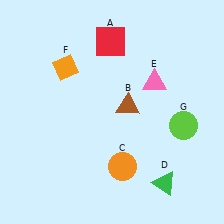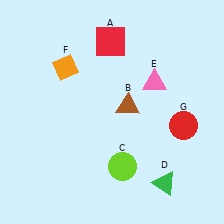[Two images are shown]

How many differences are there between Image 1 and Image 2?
There are 2 differences between the two images.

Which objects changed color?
C changed from orange to lime. G changed from lime to red.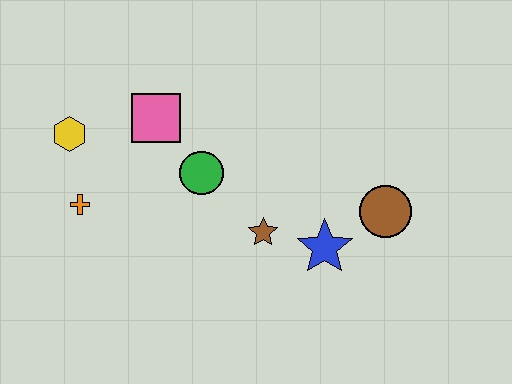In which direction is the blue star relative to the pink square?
The blue star is to the right of the pink square.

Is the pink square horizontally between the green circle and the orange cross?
Yes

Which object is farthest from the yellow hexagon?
The brown circle is farthest from the yellow hexagon.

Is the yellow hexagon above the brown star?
Yes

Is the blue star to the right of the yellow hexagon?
Yes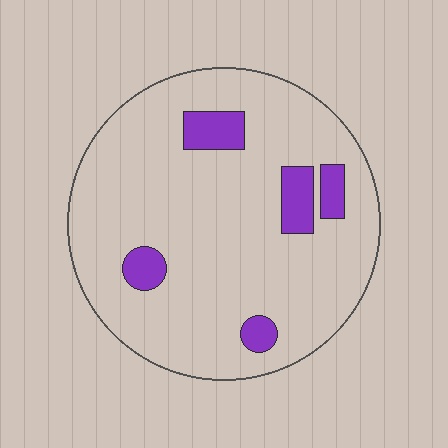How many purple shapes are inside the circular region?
5.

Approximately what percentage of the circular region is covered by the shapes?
Approximately 10%.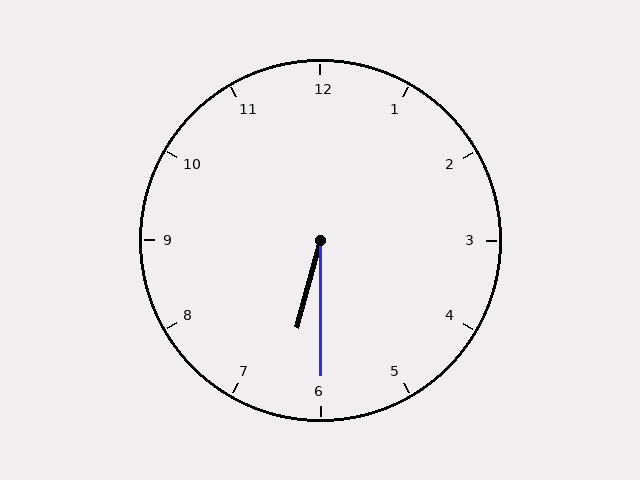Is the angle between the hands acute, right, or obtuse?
It is acute.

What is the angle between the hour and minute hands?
Approximately 15 degrees.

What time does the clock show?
6:30.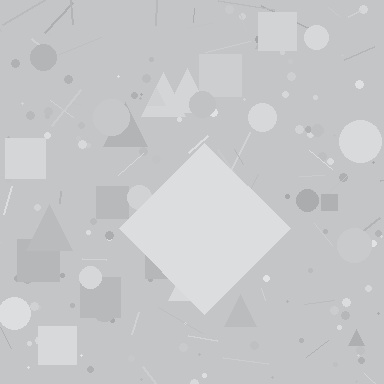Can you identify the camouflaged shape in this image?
The camouflaged shape is a diamond.